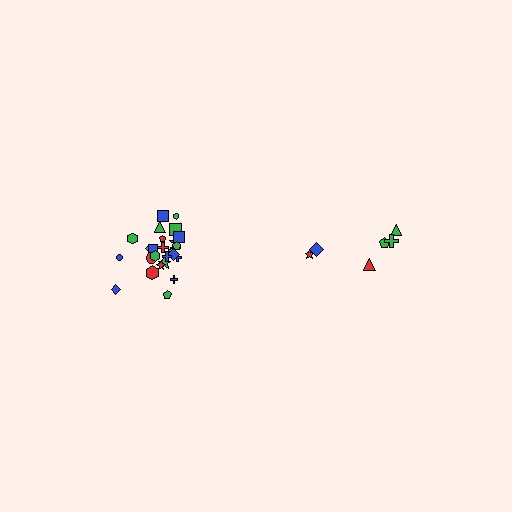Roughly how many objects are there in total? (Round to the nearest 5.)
Roughly 30 objects in total.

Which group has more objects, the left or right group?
The left group.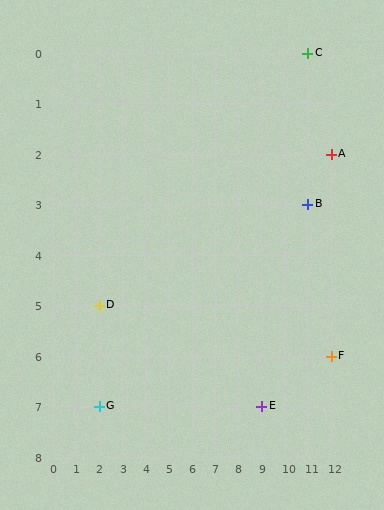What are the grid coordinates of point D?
Point D is at grid coordinates (2, 5).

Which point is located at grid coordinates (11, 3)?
Point B is at (11, 3).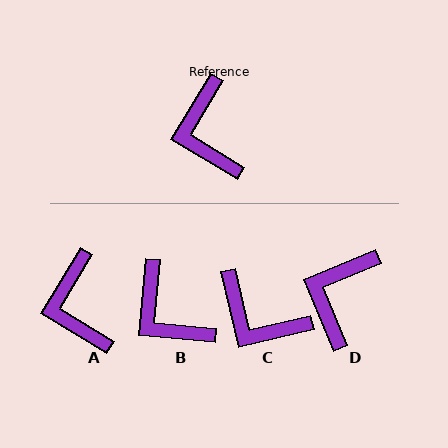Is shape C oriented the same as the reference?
No, it is off by about 44 degrees.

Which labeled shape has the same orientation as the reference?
A.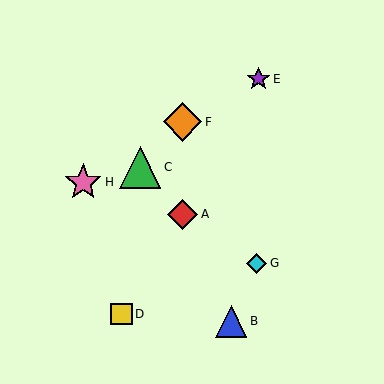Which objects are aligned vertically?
Objects A, F are aligned vertically.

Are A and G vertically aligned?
No, A is at x≈183 and G is at x≈257.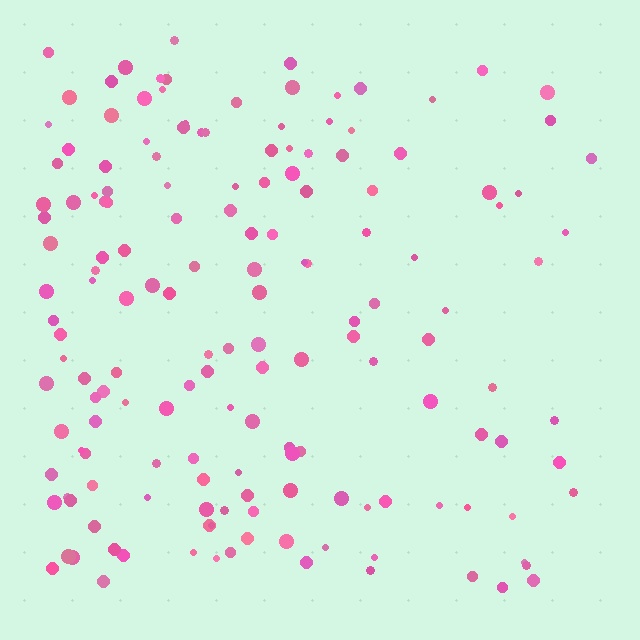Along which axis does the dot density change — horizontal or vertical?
Horizontal.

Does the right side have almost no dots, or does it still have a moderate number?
Still a moderate number, just noticeably fewer than the left.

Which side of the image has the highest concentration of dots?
The left.